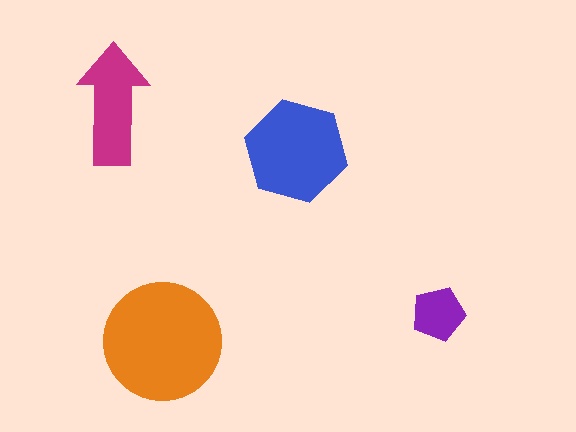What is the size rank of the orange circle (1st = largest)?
1st.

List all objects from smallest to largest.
The purple pentagon, the magenta arrow, the blue hexagon, the orange circle.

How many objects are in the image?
There are 4 objects in the image.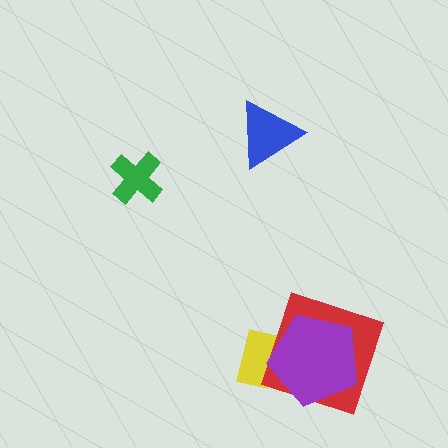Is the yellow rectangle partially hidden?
Yes, it is partially covered by another shape.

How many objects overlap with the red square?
2 objects overlap with the red square.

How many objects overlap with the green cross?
0 objects overlap with the green cross.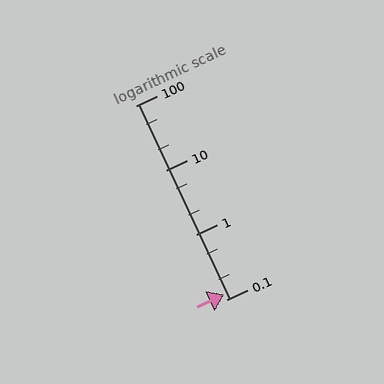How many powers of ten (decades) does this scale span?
The scale spans 3 decades, from 0.1 to 100.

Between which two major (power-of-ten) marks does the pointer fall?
The pointer is between 0.1 and 1.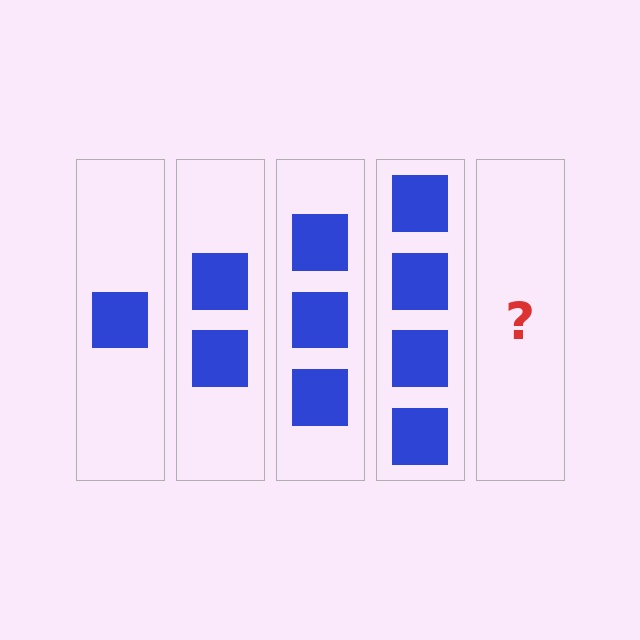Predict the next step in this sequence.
The next step is 5 squares.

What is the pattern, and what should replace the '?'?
The pattern is that each step adds one more square. The '?' should be 5 squares.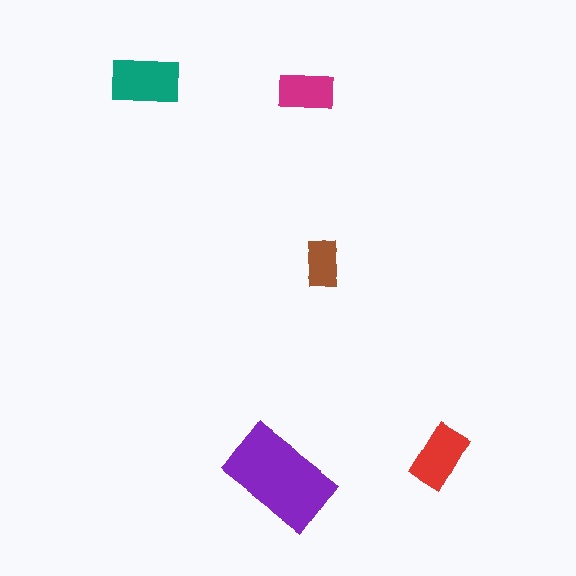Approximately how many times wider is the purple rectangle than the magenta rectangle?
About 2 times wider.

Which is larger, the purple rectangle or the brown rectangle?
The purple one.